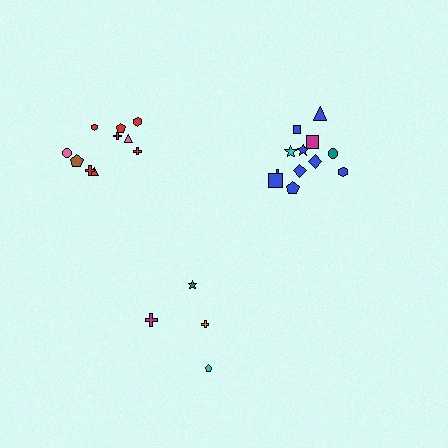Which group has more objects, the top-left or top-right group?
The top-right group.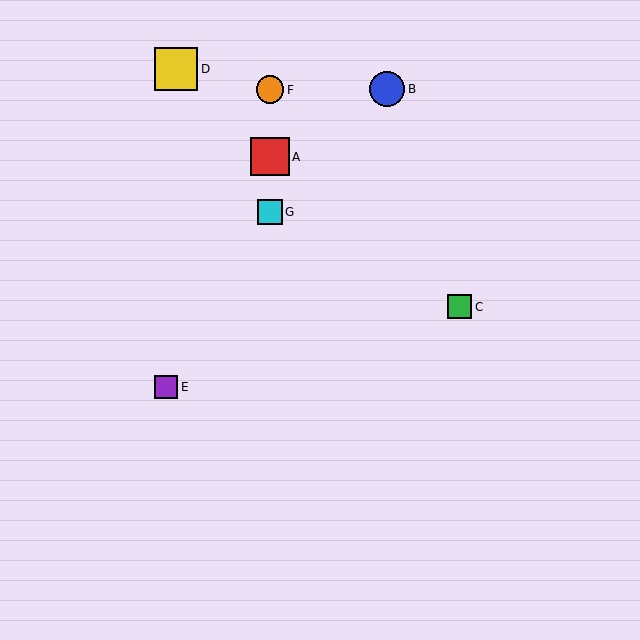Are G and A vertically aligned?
Yes, both are at x≈270.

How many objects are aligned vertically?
3 objects (A, F, G) are aligned vertically.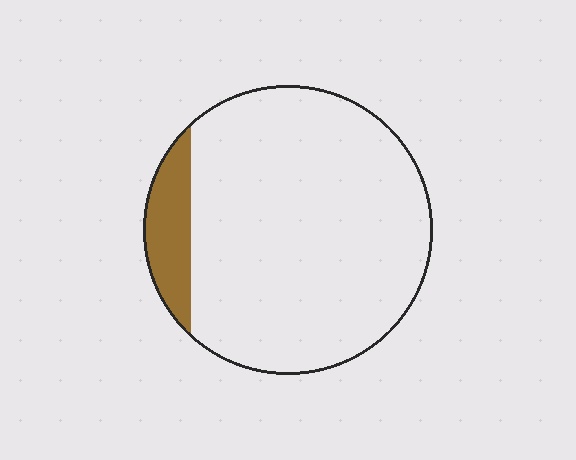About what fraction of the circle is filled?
About one tenth (1/10).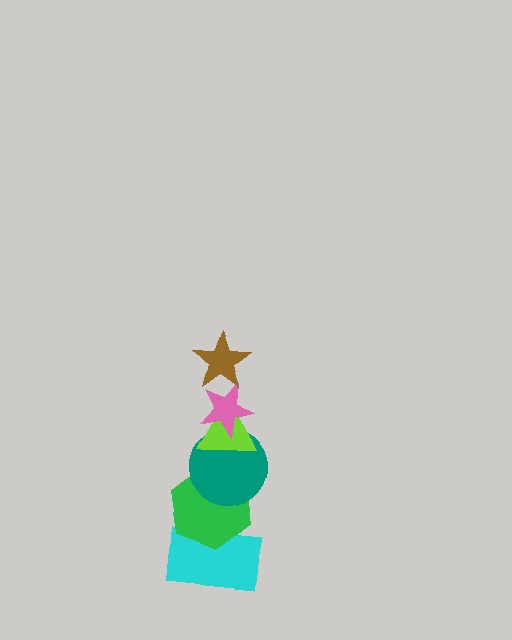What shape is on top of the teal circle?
The lime triangle is on top of the teal circle.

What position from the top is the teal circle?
The teal circle is 4th from the top.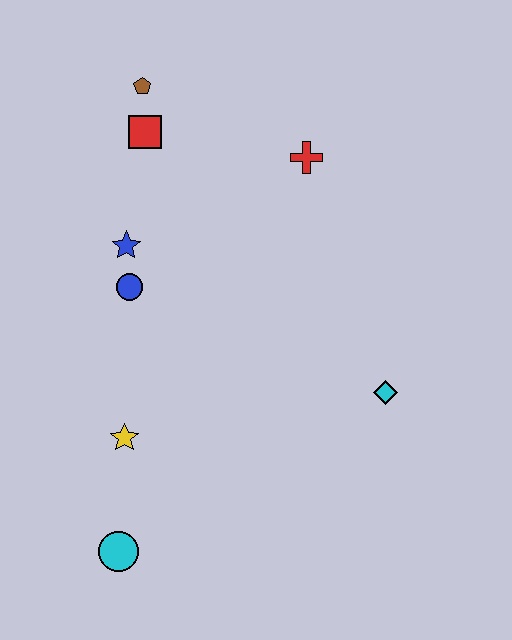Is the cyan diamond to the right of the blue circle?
Yes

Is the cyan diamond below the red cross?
Yes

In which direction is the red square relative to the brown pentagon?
The red square is below the brown pentagon.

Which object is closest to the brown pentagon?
The red square is closest to the brown pentagon.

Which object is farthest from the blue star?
The cyan circle is farthest from the blue star.